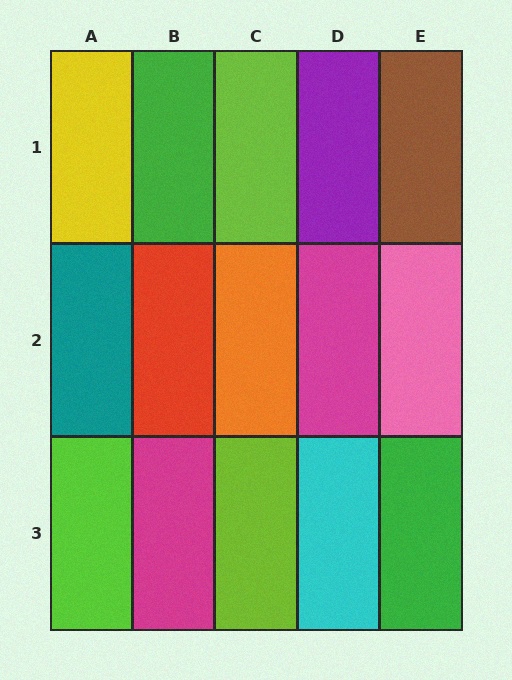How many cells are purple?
1 cell is purple.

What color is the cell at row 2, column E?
Pink.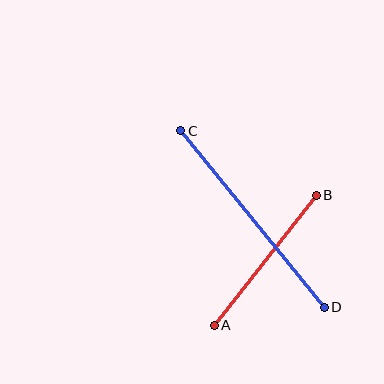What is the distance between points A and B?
The distance is approximately 166 pixels.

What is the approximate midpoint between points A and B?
The midpoint is at approximately (265, 260) pixels.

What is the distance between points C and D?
The distance is approximately 227 pixels.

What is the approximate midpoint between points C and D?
The midpoint is at approximately (252, 219) pixels.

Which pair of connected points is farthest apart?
Points C and D are farthest apart.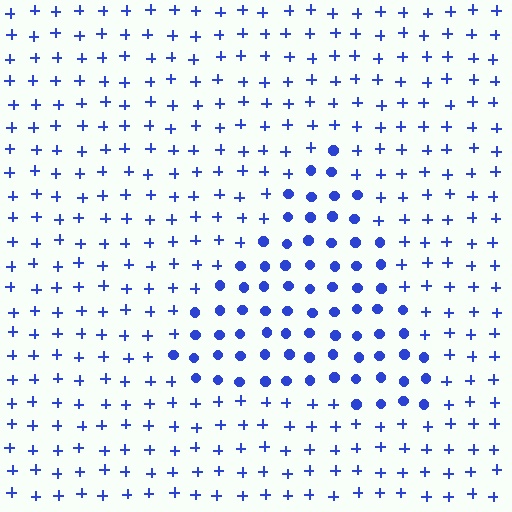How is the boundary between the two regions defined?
The boundary is defined by a change in element shape: circles inside vs. plus signs outside. All elements share the same color and spacing.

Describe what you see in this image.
The image is filled with small blue elements arranged in a uniform grid. A triangle-shaped region contains circles, while the surrounding area contains plus signs. The boundary is defined purely by the change in element shape.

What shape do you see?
I see a triangle.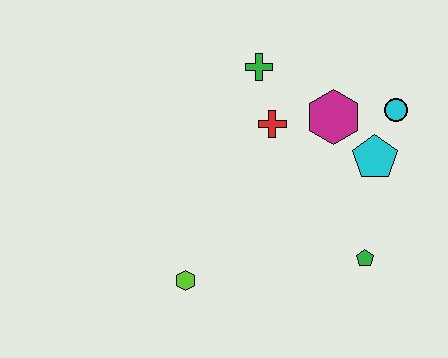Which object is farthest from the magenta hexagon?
The lime hexagon is farthest from the magenta hexagon.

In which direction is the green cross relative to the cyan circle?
The green cross is to the left of the cyan circle.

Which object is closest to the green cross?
The red cross is closest to the green cross.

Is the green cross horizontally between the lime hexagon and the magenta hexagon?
Yes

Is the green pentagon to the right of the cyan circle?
No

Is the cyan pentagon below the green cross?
Yes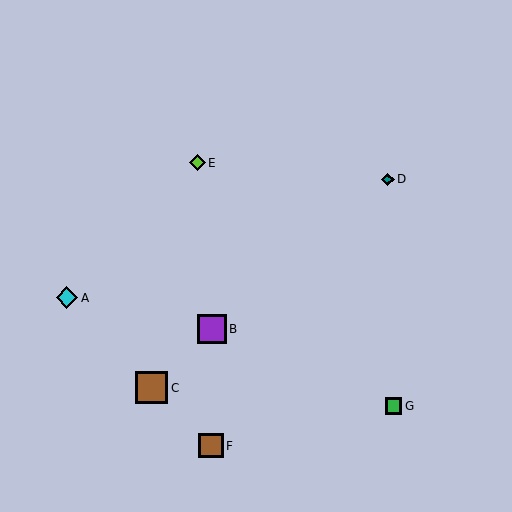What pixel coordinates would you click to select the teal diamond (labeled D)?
Click at (388, 179) to select the teal diamond D.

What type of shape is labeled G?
Shape G is a green square.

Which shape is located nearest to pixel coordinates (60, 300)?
The cyan diamond (labeled A) at (67, 298) is nearest to that location.